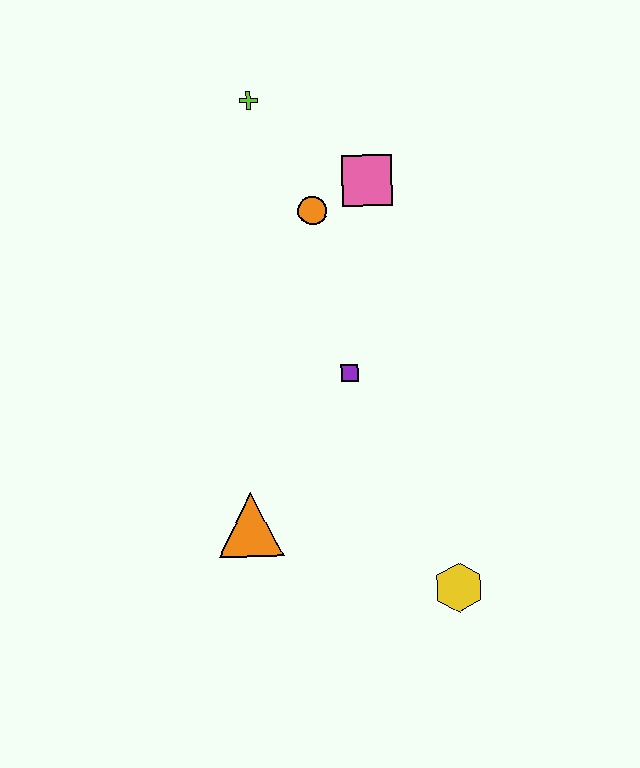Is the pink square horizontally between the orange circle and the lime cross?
No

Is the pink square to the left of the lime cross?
No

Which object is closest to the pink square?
The orange circle is closest to the pink square.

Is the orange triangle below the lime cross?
Yes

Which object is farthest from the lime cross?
The yellow hexagon is farthest from the lime cross.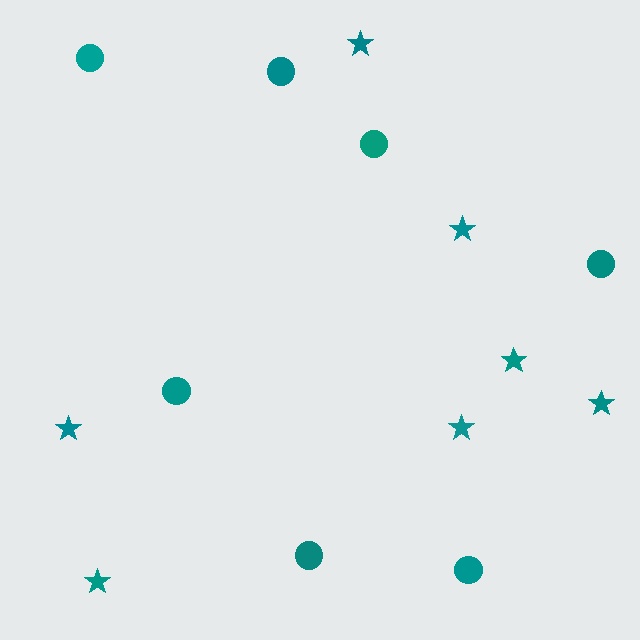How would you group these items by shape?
There are 2 groups: one group of circles (7) and one group of stars (7).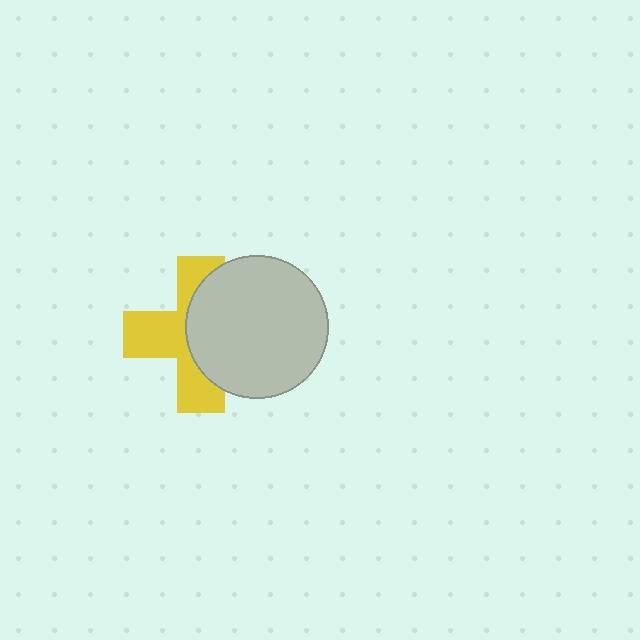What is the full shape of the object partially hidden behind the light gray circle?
The partially hidden object is a yellow cross.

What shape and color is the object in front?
The object in front is a light gray circle.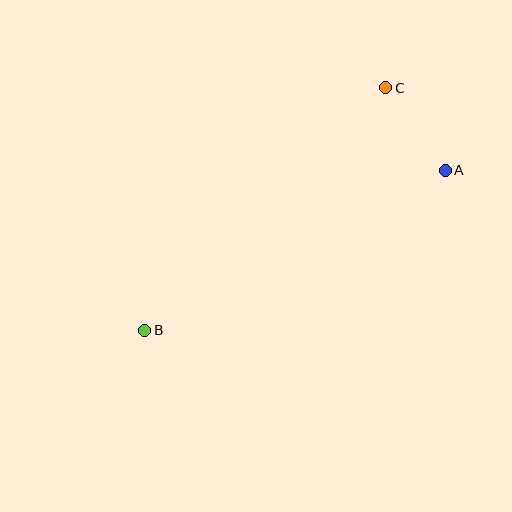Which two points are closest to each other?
Points A and C are closest to each other.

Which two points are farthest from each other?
Points B and C are farthest from each other.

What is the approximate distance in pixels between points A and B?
The distance between A and B is approximately 341 pixels.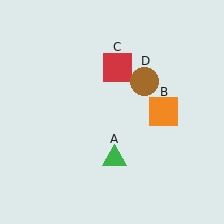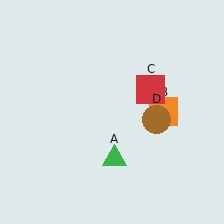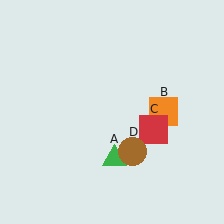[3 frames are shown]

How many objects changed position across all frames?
2 objects changed position: red square (object C), brown circle (object D).